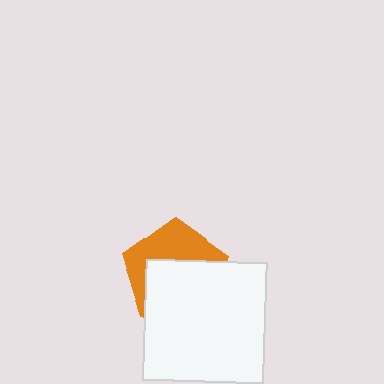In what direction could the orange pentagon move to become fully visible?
The orange pentagon could move up. That would shift it out from behind the white square entirely.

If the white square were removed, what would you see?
You would see the complete orange pentagon.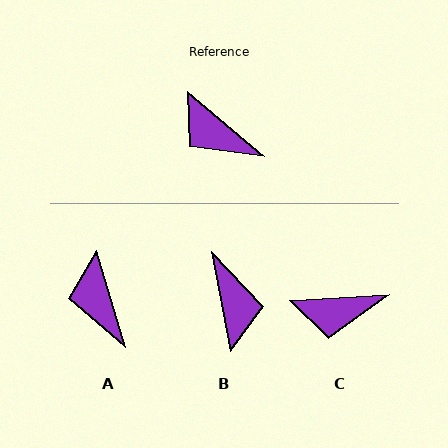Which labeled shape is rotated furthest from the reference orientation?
B, about 141 degrees away.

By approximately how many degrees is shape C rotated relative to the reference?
Approximately 44 degrees counter-clockwise.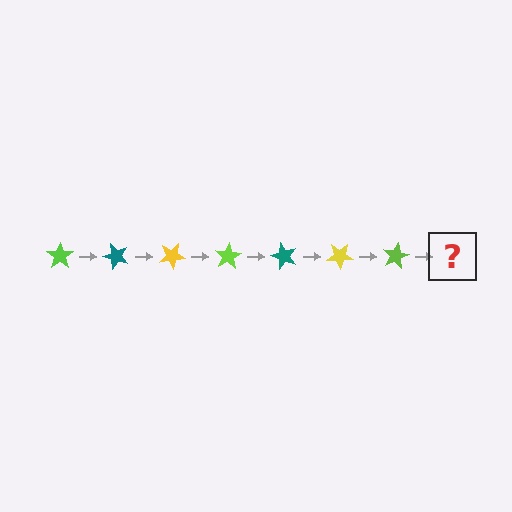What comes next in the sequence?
The next element should be a teal star, rotated 350 degrees from the start.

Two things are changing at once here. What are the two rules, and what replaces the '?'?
The two rules are that it rotates 50 degrees each step and the color cycles through lime, teal, and yellow. The '?' should be a teal star, rotated 350 degrees from the start.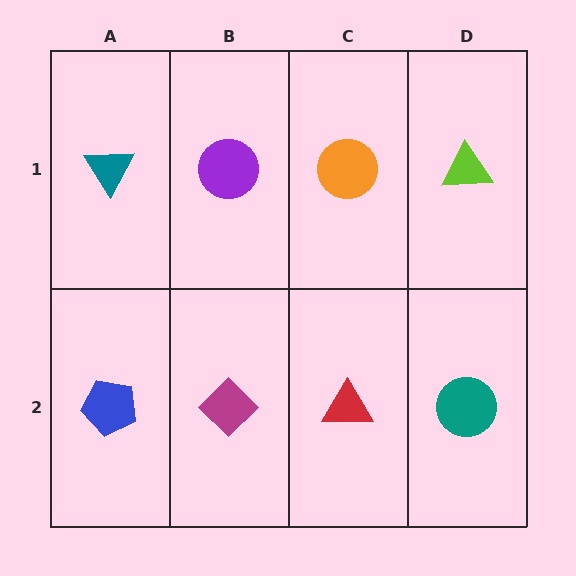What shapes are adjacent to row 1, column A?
A blue pentagon (row 2, column A), a purple circle (row 1, column B).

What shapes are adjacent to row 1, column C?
A red triangle (row 2, column C), a purple circle (row 1, column B), a lime triangle (row 1, column D).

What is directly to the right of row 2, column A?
A magenta diamond.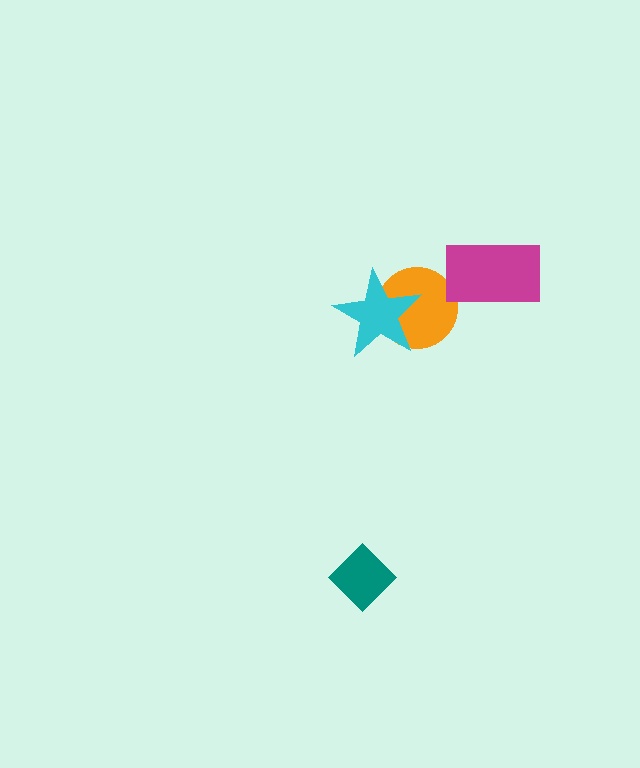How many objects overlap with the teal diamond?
0 objects overlap with the teal diamond.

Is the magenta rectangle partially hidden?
No, no other shape covers it.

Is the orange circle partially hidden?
Yes, it is partially covered by another shape.